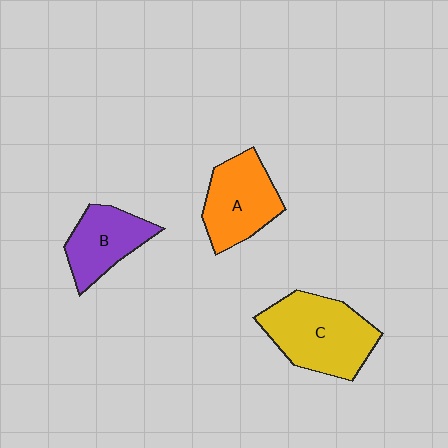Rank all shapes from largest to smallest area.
From largest to smallest: C (yellow), A (orange), B (purple).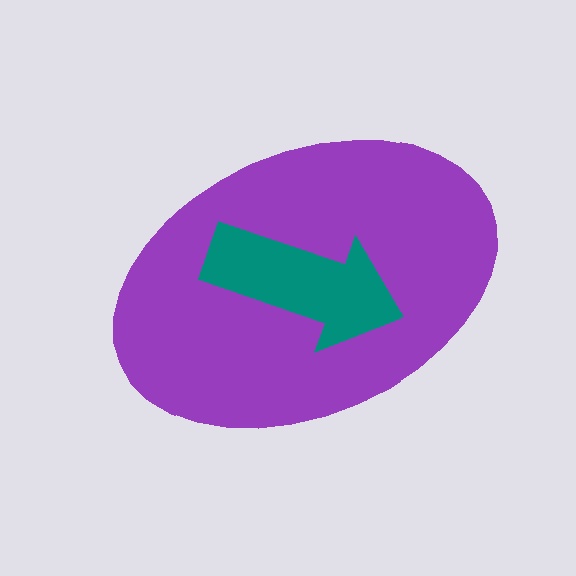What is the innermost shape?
The teal arrow.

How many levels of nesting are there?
2.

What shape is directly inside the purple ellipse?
The teal arrow.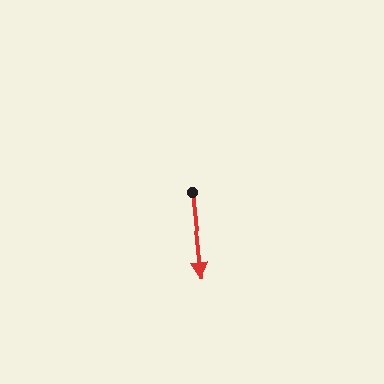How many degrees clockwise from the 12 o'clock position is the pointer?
Approximately 173 degrees.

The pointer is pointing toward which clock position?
Roughly 6 o'clock.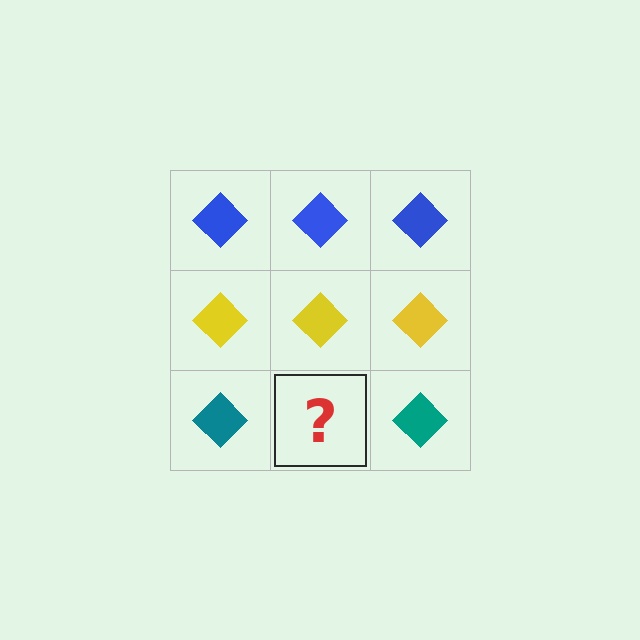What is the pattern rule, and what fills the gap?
The rule is that each row has a consistent color. The gap should be filled with a teal diamond.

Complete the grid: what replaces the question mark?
The question mark should be replaced with a teal diamond.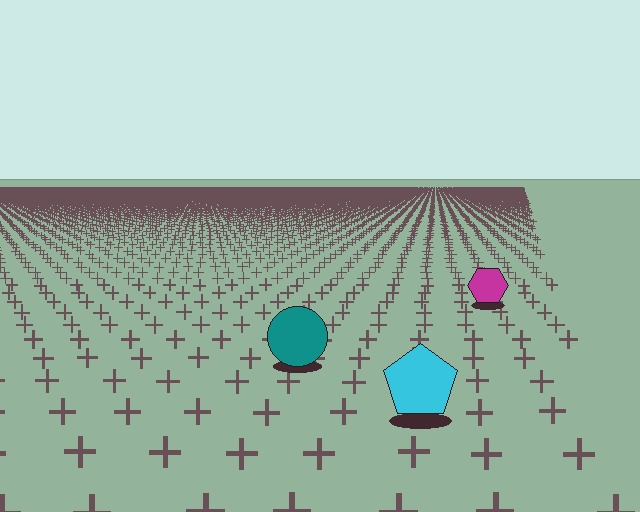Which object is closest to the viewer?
The cyan pentagon is closest. The texture marks near it are larger and more spread out.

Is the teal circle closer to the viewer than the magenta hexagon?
Yes. The teal circle is closer — you can tell from the texture gradient: the ground texture is coarser near it.